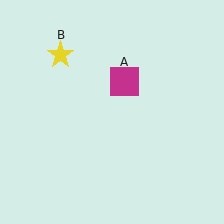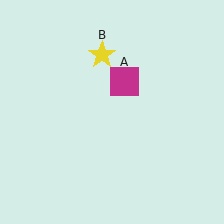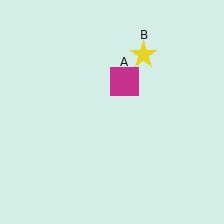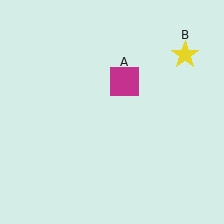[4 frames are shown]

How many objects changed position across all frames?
1 object changed position: yellow star (object B).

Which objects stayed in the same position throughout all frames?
Magenta square (object A) remained stationary.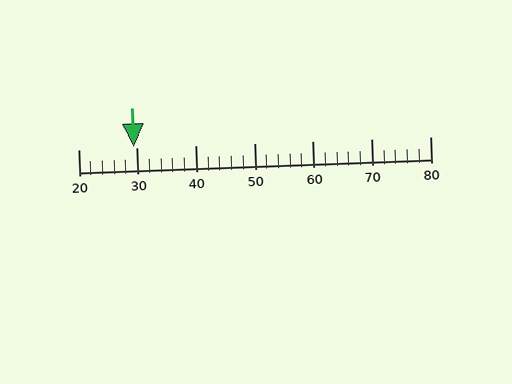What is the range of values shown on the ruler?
The ruler shows values from 20 to 80.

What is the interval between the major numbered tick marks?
The major tick marks are spaced 10 units apart.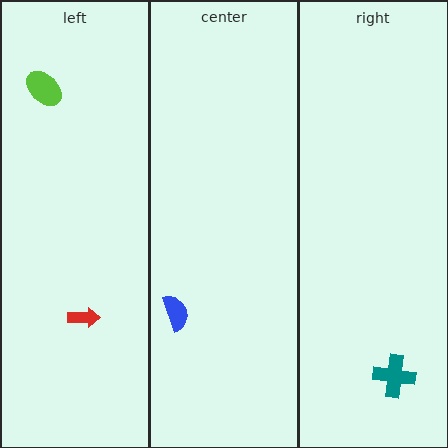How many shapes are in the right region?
1.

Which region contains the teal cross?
The right region.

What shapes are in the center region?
The blue semicircle.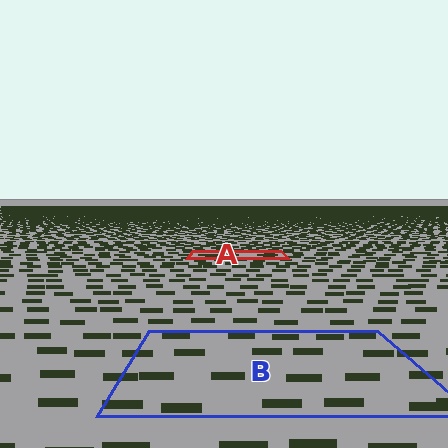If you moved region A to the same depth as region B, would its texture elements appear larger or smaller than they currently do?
They would appear larger. At a closer depth, the same texture elements are projected at a bigger on-screen size.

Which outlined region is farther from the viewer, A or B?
Region A is farther from the viewer — the texture elements inside it appear smaller and more densely packed.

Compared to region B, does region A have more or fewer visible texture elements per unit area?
Region A has more texture elements per unit area — they are packed more densely because it is farther away.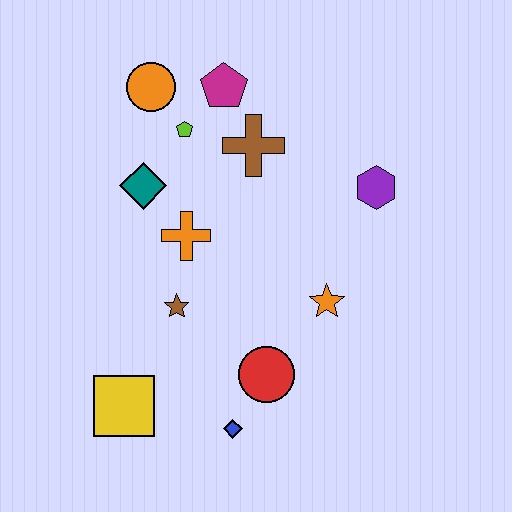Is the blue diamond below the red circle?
Yes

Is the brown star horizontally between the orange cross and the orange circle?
Yes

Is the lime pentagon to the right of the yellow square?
Yes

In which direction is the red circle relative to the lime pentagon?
The red circle is below the lime pentagon.